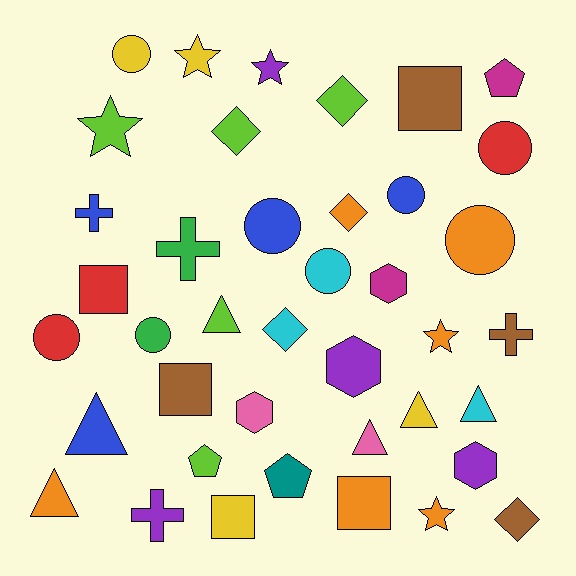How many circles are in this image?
There are 8 circles.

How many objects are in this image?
There are 40 objects.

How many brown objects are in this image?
There are 4 brown objects.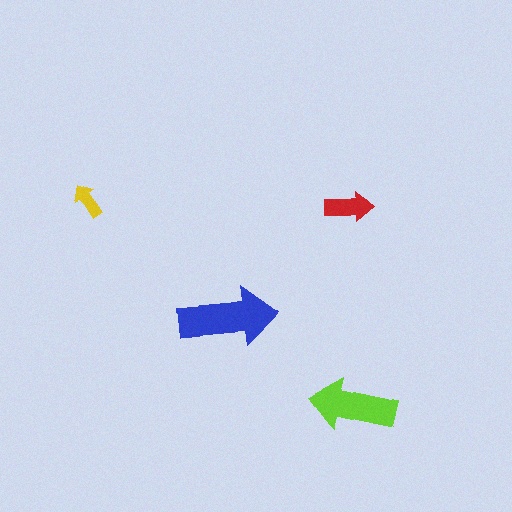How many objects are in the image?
There are 4 objects in the image.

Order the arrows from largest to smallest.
the blue one, the lime one, the red one, the yellow one.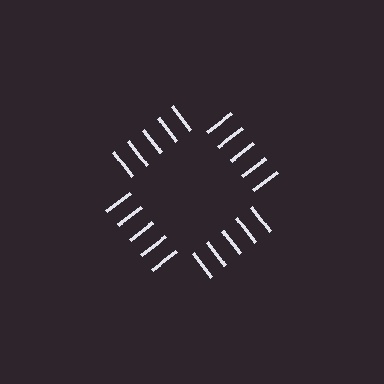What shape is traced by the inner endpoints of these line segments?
An illusory square — the line segments terminate on its edges but no continuous stroke is drawn.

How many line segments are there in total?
20 — 5 along each of the 4 edges.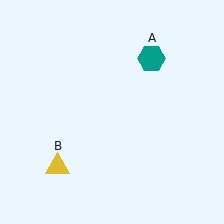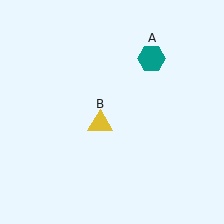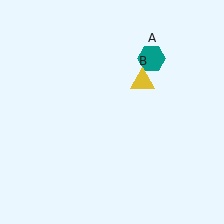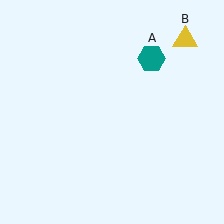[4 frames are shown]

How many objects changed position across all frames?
1 object changed position: yellow triangle (object B).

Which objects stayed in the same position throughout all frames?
Teal hexagon (object A) remained stationary.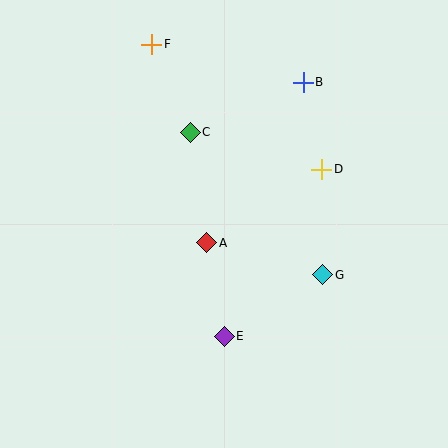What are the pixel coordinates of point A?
Point A is at (207, 243).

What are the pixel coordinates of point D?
Point D is at (322, 169).